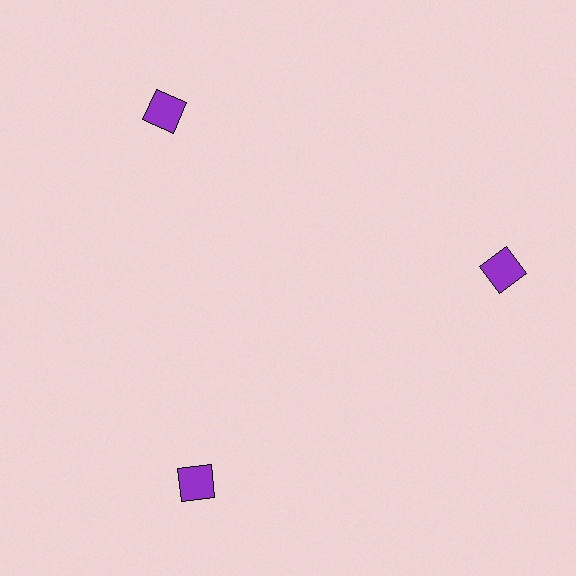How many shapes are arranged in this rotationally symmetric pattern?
There are 3 shapes, arranged in 3 groups of 1.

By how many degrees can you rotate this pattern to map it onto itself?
The pattern maps onto itself every 120 degrees of rotation.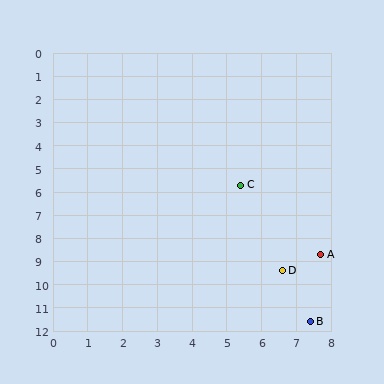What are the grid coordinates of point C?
Point C is at approximately (5.4, 5.7).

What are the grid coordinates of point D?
Point D is at approximately (6.6, 9.4).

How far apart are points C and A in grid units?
Points C and A are about 3.8 grid units apart.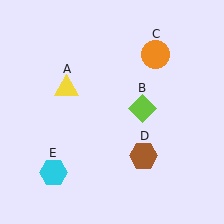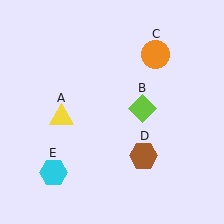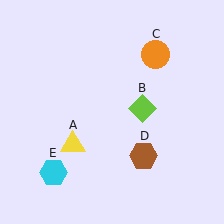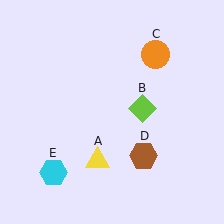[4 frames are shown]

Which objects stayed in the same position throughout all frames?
Lime diamond (object B) and orange circle (object C) and brown hexagon (object D) and cyan hexagon (object E) remained stationary.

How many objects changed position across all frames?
1 object changed position: yellow triangle (object A).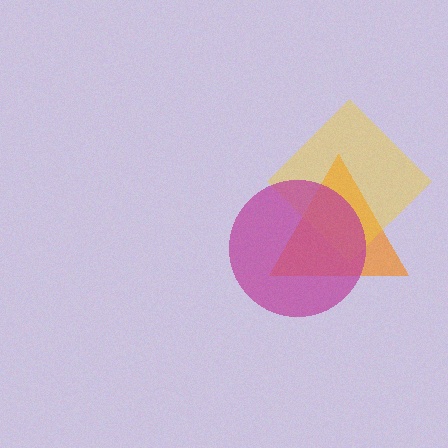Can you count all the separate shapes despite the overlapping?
Yes, there are 3 separate shapes.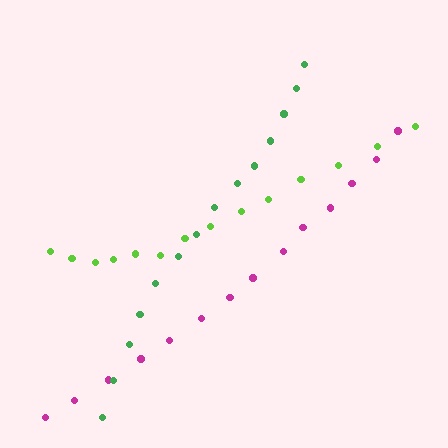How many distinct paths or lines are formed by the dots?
There are 3 distinct paths.